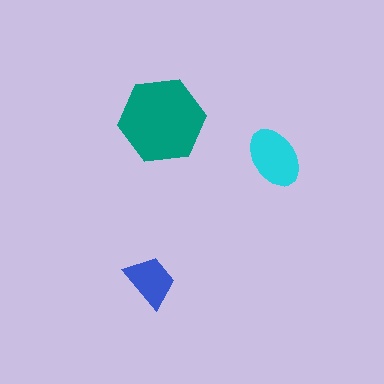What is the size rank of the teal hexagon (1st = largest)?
1st.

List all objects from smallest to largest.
The blue trapezoid, the cyan ellipse, the teal hexagon.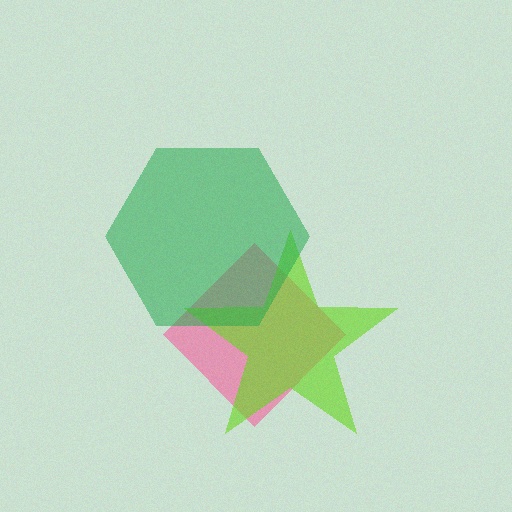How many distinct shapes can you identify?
There are 3 distinct shapes: a pink diamond, a lime star, a green hexagon.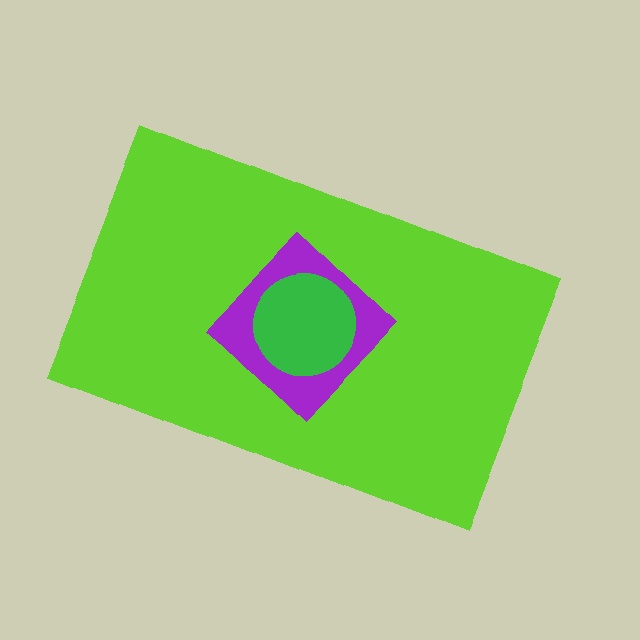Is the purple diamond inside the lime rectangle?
Yes.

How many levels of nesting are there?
3.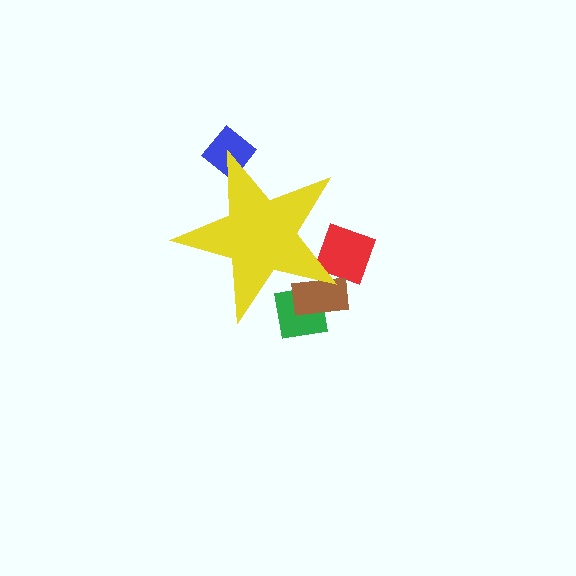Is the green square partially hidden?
Yes, the green square is partially hidden behind the yellow star.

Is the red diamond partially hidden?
Yes, the red diamond is partially hidden behind the yellow star.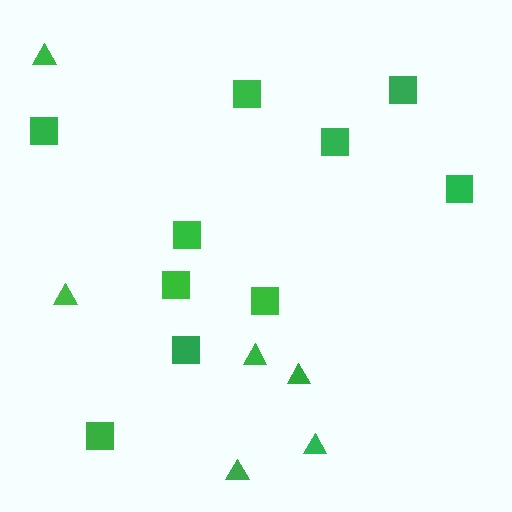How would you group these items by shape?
There are 2 groups: one group of squares (10) and one group of triangles (6).